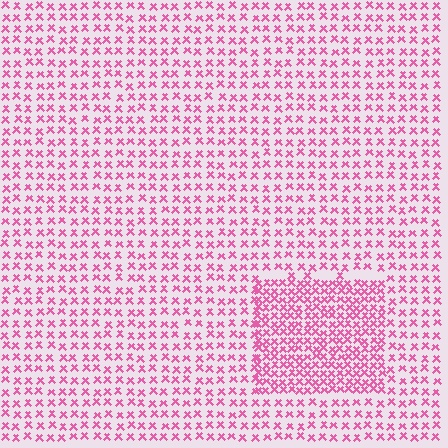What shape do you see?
I see a rectangle.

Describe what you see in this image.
The image contains small pink elements arranged at two different densities. A rectangle-shaped region is visible where the elements are more densely packed than the surrounding area.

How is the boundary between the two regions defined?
The boundary is defined by a change in element density (approximately 1.9x ratio). All elements are the same color, size, and shape.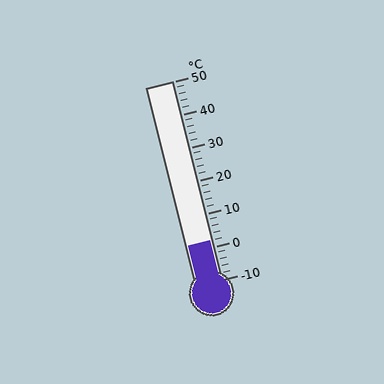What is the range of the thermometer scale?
The thermometer scale ranges from -10°C to 50°C.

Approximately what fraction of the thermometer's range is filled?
The thermometer is filled to approximately 20% of its range.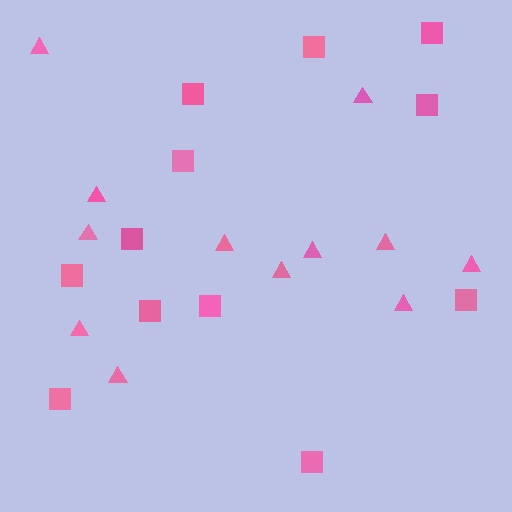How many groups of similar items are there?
There are 2 groups: one group of triangles (12) and one group of squares (12).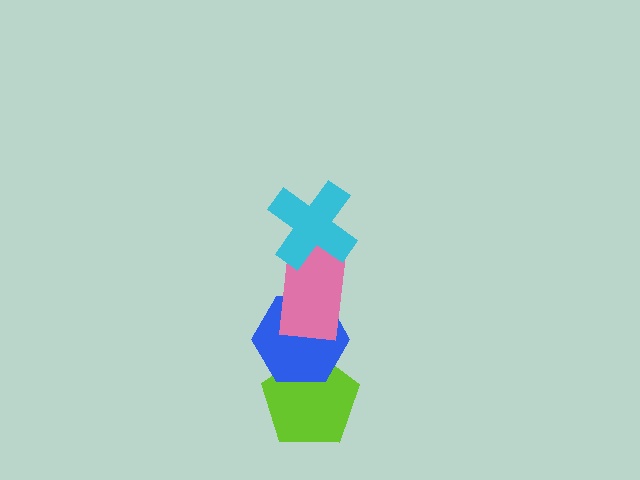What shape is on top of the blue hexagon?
The pink rectangle is on top of the blue hexagon.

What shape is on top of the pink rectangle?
The cyan cross is on top of the pink rectangle.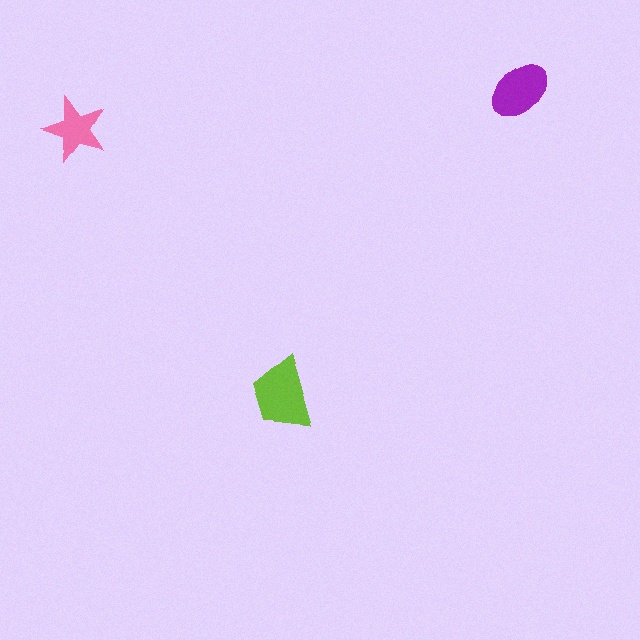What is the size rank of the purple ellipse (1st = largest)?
2nd.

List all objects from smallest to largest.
The pink star, the purple ellipse, the lime trapezoid.